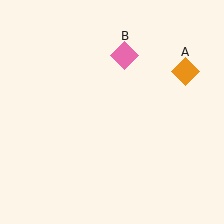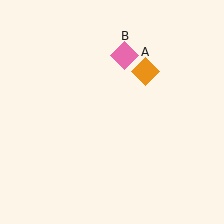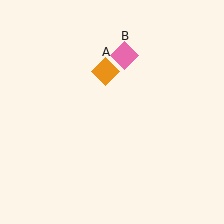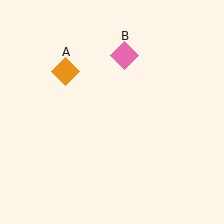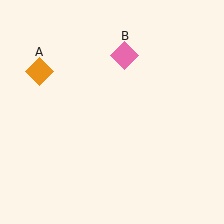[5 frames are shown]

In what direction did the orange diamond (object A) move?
The orange diamond (object A) moved left.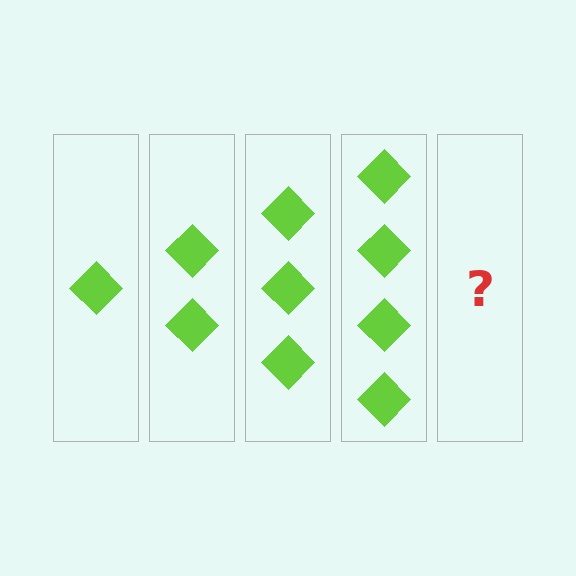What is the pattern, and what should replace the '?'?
The pattern is that each step adds one more diamond. The '?' should be 5 diamonds.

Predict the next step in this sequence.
The next step is 5 diamonds.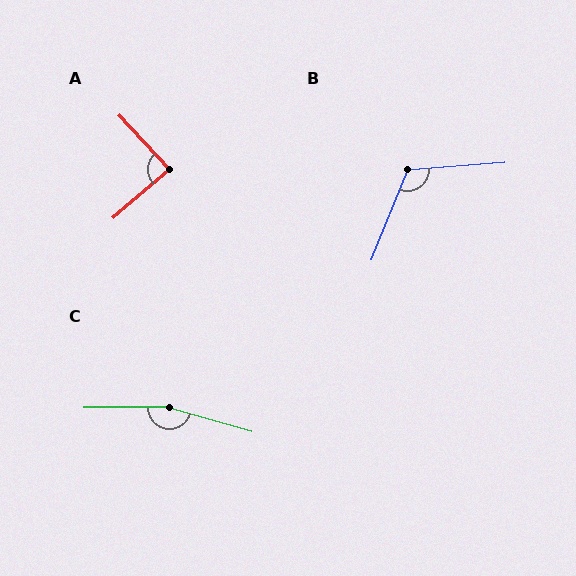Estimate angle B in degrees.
Approximately 117 degrees.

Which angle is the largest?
C, at approximately 164 degrees.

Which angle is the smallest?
A, at approximately 88 degrees.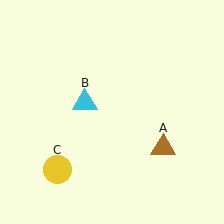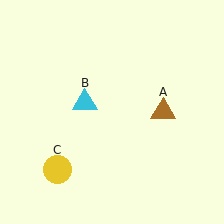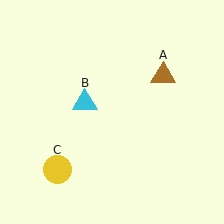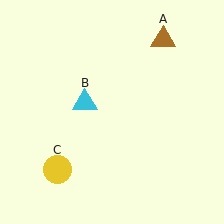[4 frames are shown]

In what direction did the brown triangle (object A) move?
The brown triangle (object A) moved up.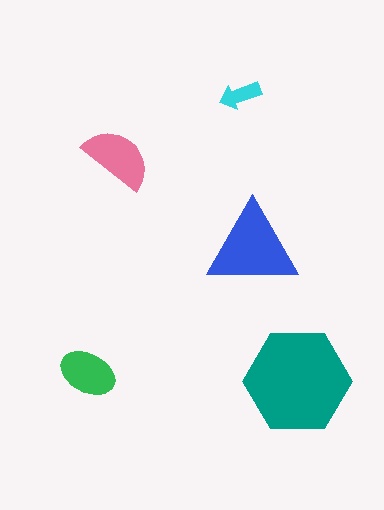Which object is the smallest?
The cyan arrow.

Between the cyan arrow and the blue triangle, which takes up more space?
The blue triangle.